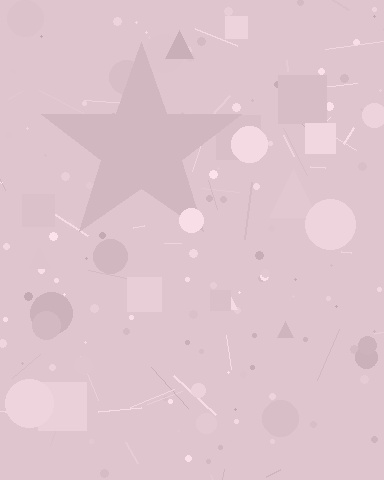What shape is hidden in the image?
A star is hidden in the image.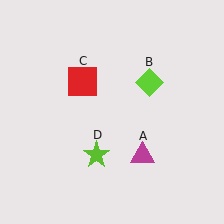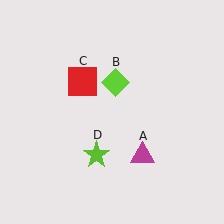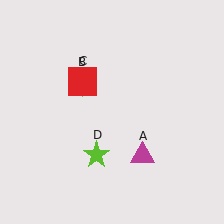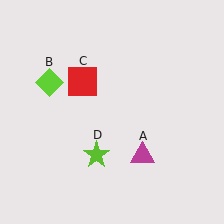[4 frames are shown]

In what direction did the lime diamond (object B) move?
The lime diamond (object B) moved left.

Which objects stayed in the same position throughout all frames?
Magenta triangle (object A) and red square (object C) and lime star (object D) remained stationary.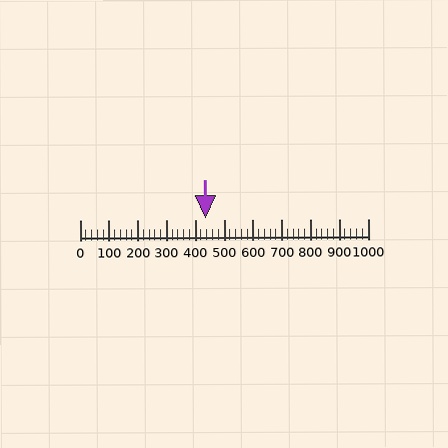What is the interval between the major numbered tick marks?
The major tick marks are spaced 100 units apart.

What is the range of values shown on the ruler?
The ruler shows values from 0 to 1000.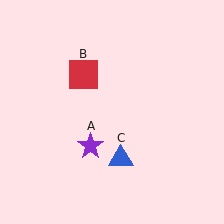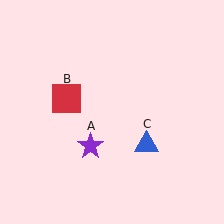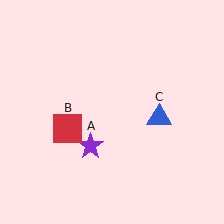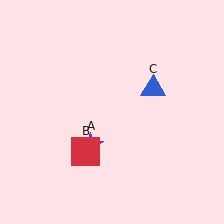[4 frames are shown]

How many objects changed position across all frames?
2 objects changed position: red square (object B), blue triangle (object C).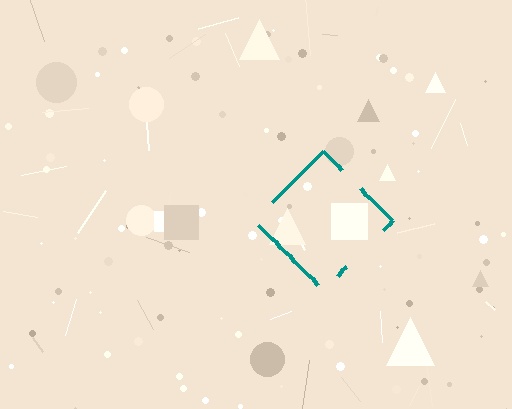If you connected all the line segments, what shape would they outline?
They would outline a diamond.